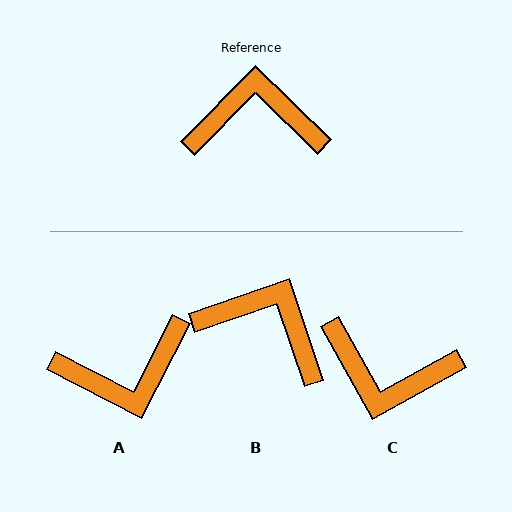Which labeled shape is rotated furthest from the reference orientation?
C, about 164 degrees away.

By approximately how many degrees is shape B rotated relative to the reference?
Approximately 27 degrees clockwise.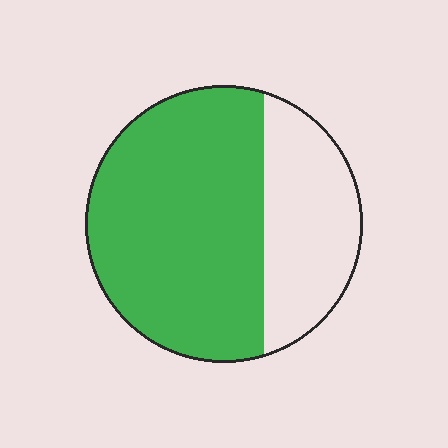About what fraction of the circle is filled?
About two thirds (2/3).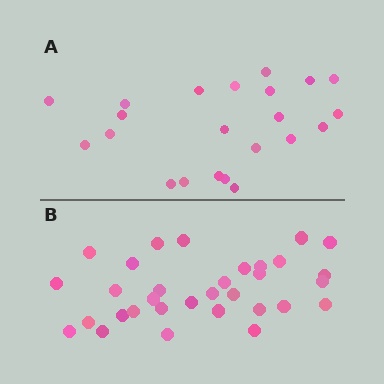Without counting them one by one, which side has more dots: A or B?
Region B (the bottom region) has more dots.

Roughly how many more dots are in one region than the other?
Region B has roughly 10 or so more dots than region A.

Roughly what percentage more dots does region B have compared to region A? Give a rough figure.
About 45% more.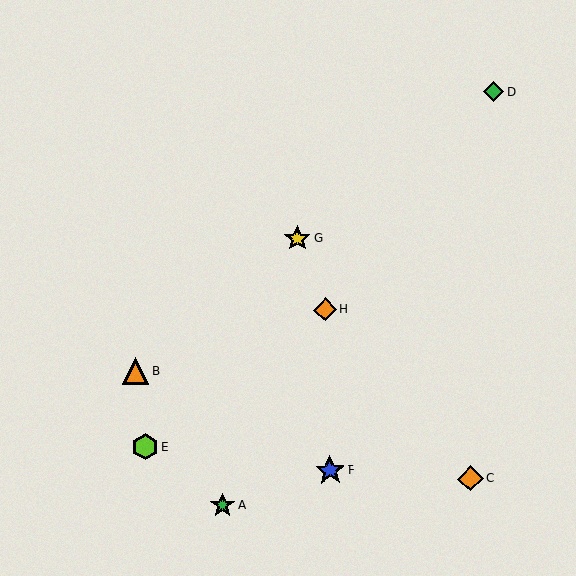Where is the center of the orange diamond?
The center of the orange diamond is at (325, 310).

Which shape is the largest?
The blue star (labeled F) is the largest.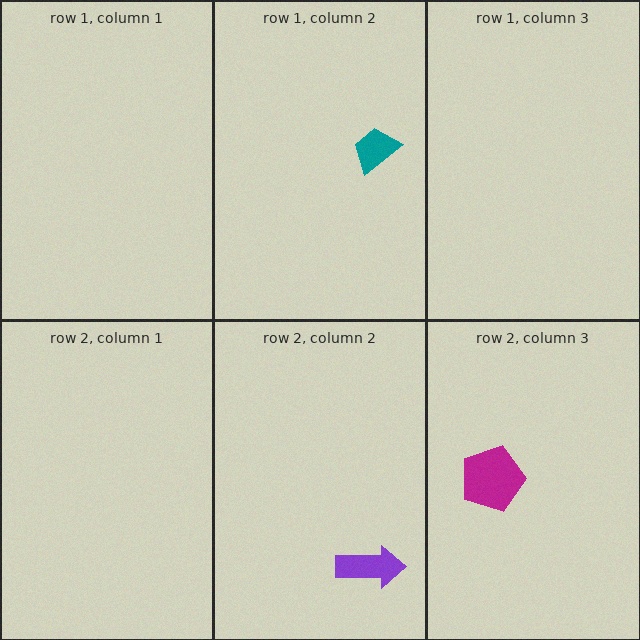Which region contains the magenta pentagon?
The row 2, column 3 region.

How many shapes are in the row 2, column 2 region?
1.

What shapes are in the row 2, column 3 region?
The magenta pentagon.